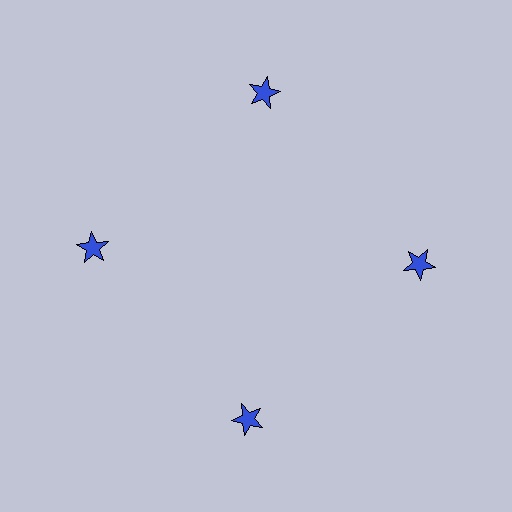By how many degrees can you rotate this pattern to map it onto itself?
The pattern maps onto itself every 90 degrees of rotation.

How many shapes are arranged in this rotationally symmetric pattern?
There are 4 shapes, arranged in 4 groups of 1.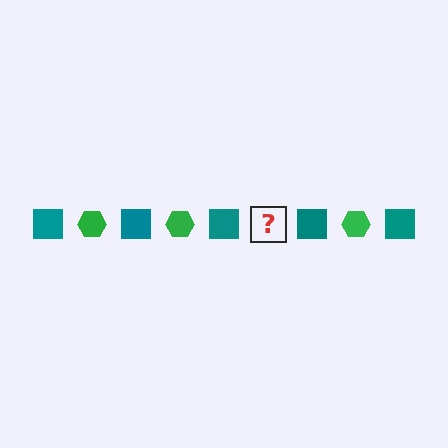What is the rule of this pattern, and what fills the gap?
The rule is that the pattern alternates between teal square and green hexagon. The gap should be filled with a green hexagon.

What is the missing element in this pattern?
The missing element is a green hexagon.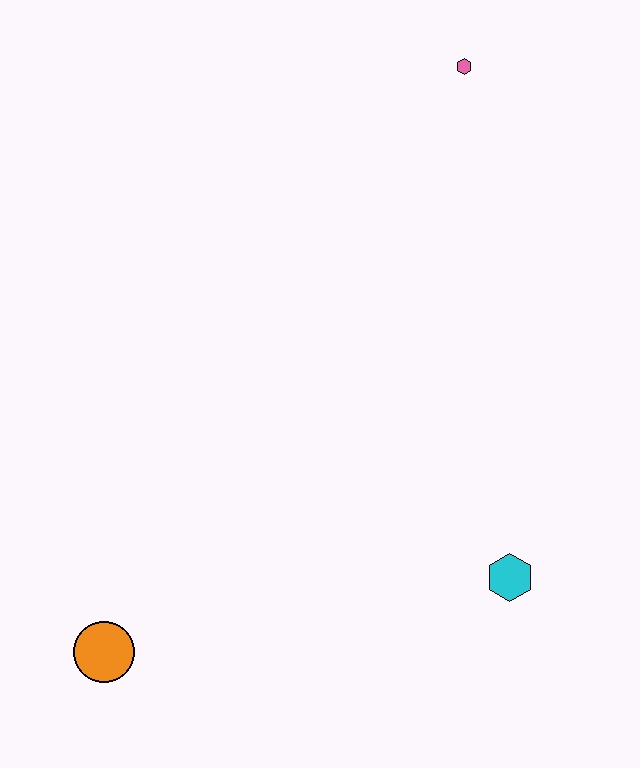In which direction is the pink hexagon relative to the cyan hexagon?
The pink hexagon is above the cyan hexagon.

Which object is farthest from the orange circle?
The pink hexagon is farthest from the orange circle.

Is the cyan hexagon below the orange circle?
No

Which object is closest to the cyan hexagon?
The orange circle is closest to the cyan hexagon.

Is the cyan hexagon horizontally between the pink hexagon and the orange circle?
No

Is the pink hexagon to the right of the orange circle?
Yes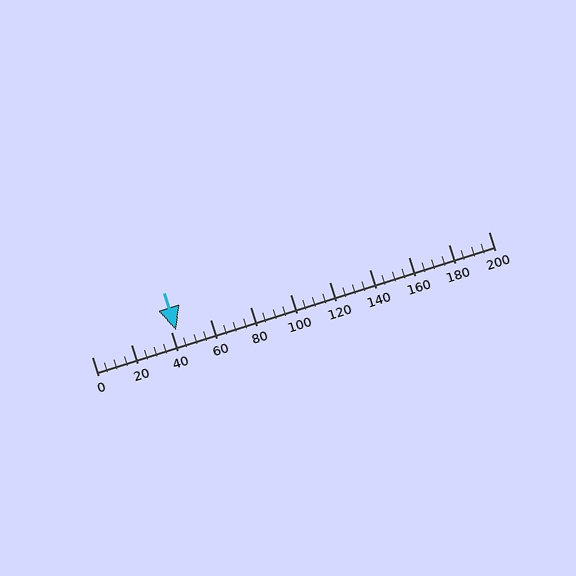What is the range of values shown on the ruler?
The ruler shows values from 0 to 200.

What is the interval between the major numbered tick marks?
The major tick marks are spaced 20 units apart.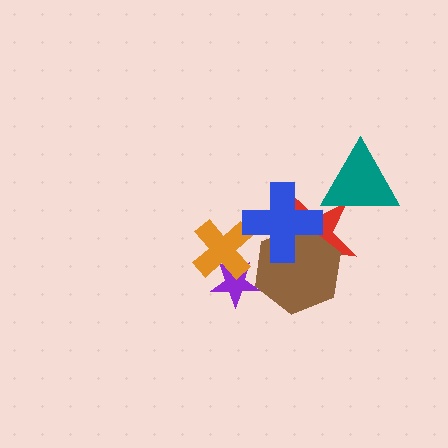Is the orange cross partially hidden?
No, no other shape covers it.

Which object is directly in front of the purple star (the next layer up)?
The orange cross is directly in front of the purple star.